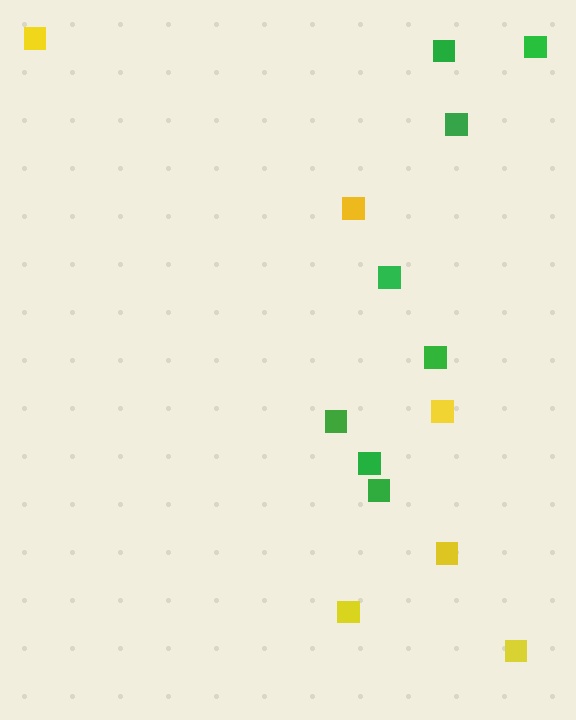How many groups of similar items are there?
There are 2 groups: one group of yellow squares (6) and one group of green squares (8).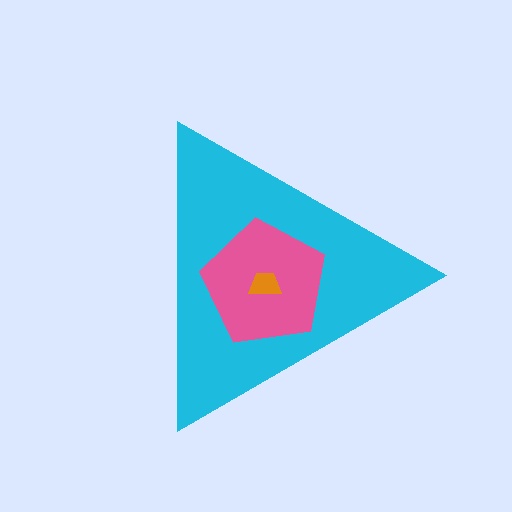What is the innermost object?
The orange trapezoid.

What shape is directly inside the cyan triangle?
The pink pentagon.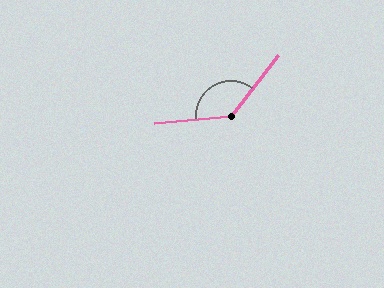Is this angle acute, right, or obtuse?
It is obtuse.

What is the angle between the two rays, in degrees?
Approximately 133 degrees.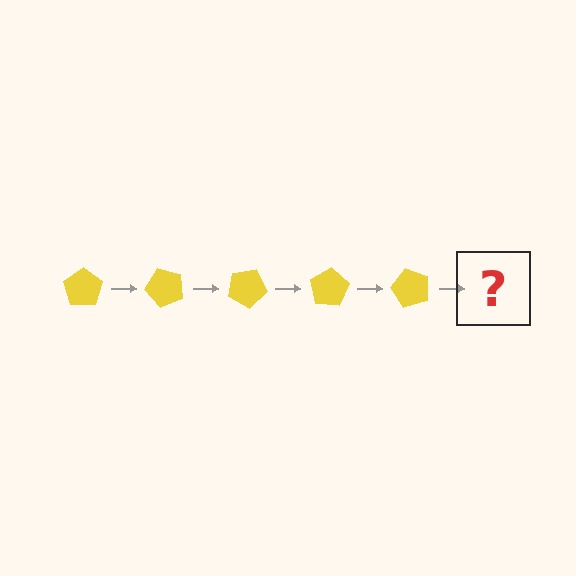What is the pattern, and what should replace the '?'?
The pattern is that the pentagon rotates 50 degrees each step. The '?' should be a yellow pentagon rotated 250 degrees.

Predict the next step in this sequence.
The next step is a yellow pentagon rotated 250 degrees.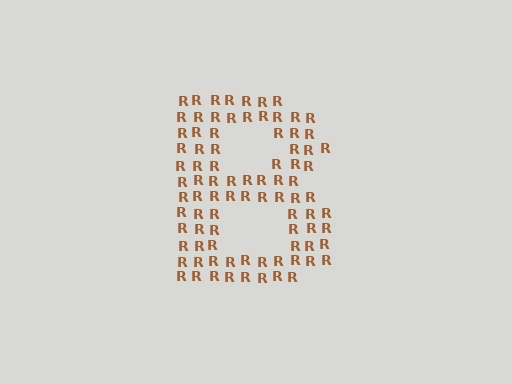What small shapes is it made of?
It is made of small letter R's.